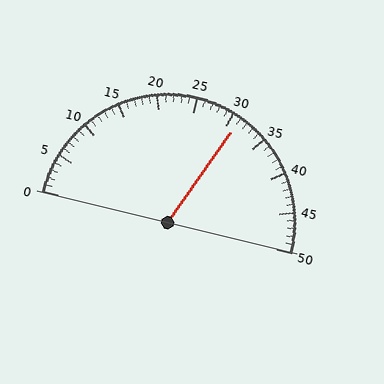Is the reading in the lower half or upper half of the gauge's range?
The reading is in the upper half of the range (0 to 50).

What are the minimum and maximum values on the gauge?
The gauge ranges from 0 to 50.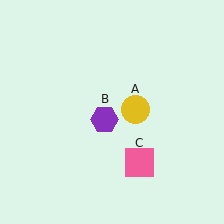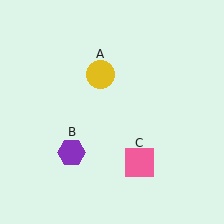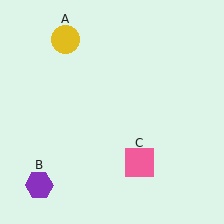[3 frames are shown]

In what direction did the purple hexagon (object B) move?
The purple hexagon (object B) moved down and to the left.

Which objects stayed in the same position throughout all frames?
Pink square (object C) remained stationary.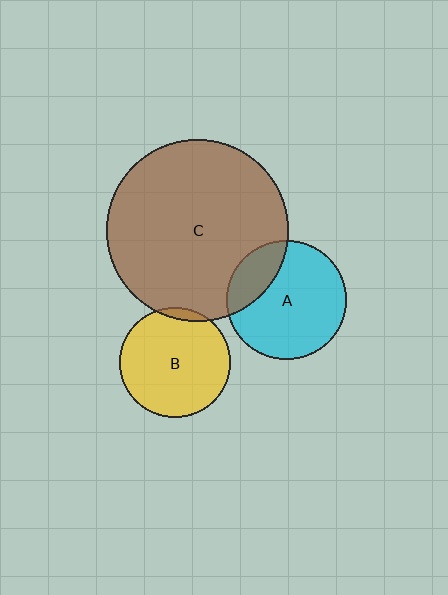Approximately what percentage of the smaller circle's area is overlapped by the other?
Approximately 5%.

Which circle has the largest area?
Circle C (brown).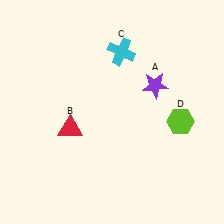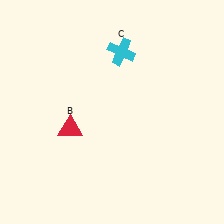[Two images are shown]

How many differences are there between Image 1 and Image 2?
There are 2 differences between the two images.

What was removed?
The purple star (A), the lime hexagon (D) were removed in Image 2.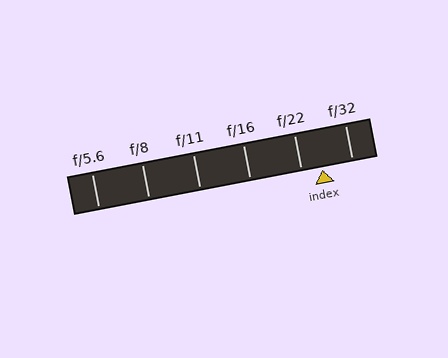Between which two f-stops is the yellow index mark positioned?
The index mark is between f/22 and f/32.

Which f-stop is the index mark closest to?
The index mark is closest to f/22.